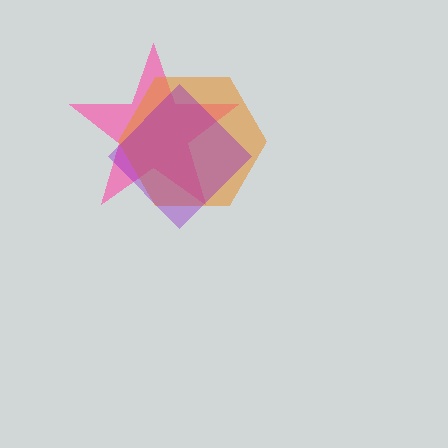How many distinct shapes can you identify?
There are 3 distinct shapes: a pink star, an orange hexagon, a purple diamond.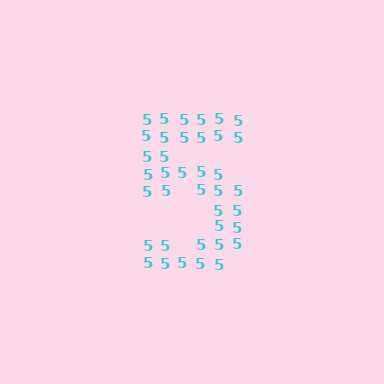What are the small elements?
The small elements are digit 5's.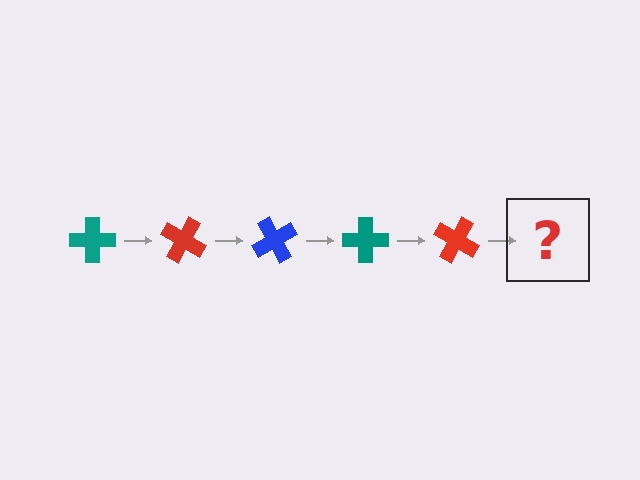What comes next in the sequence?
The next element should be a blue cross, rotated 150 degrees from the start.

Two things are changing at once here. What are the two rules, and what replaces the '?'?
The two rules are that it rotates 30 degrees each step and the color cycles through teal, red, and blue. The '?' should be a blue cross, rotated 150 degrees from the start.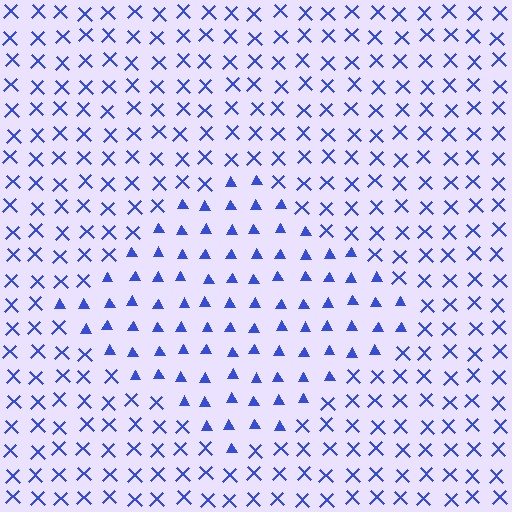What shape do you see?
I see a diamond.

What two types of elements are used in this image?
The image uses triangles inside the diamond region and X marks outside it.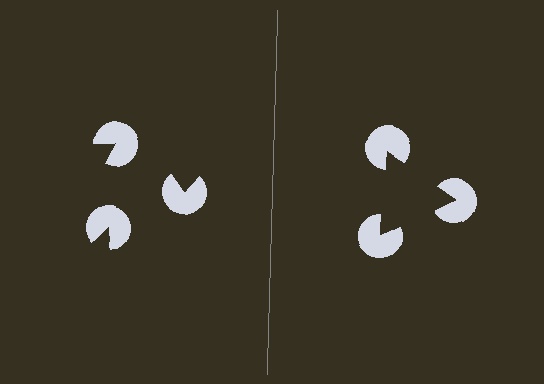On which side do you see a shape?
An illusory triangle appears on the right side. On the left side the wedge cuts are rotated, so no coherent shape forms.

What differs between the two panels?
The pac-man discs are positioned identically on both sides; only the wedge orientations differ. On the right they align to a triangle; on the left they are misaligned.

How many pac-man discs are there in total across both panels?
6 — 3 on each side.